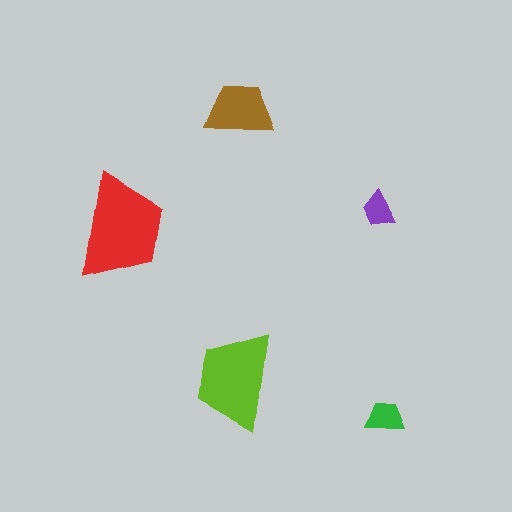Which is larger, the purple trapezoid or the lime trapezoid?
The lime one.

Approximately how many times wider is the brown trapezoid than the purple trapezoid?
About 2 times wider.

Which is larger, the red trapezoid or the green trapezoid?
The red one.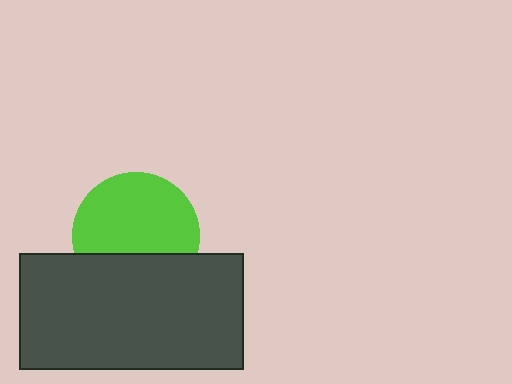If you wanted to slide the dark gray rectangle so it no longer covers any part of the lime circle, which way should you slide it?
Slide it down — that is the most direct way to separate the two shapes.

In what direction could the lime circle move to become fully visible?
The lime circle could move up. That would shift it out from behind the dark gray rectangle entirely.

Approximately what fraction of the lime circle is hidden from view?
Roughly 33% of the lime circle is hidden behind the dark gray rectangle.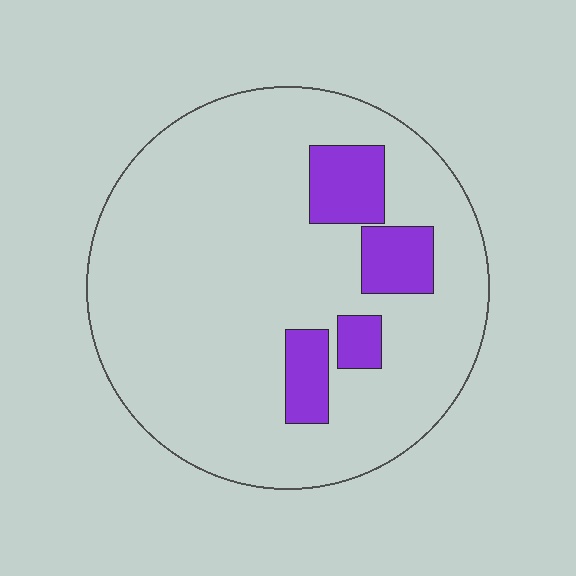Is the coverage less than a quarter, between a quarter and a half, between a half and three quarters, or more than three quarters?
Less than a quarter.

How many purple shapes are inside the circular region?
4.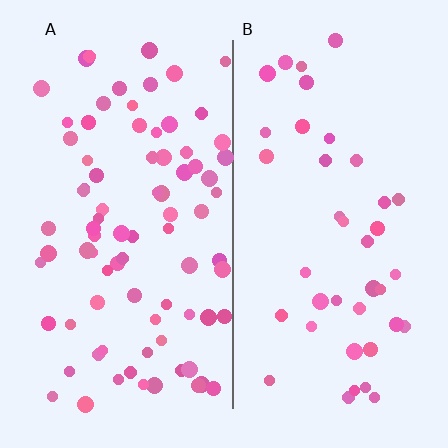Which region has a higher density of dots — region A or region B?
A (the left).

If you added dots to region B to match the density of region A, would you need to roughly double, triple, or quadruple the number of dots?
Approximately double.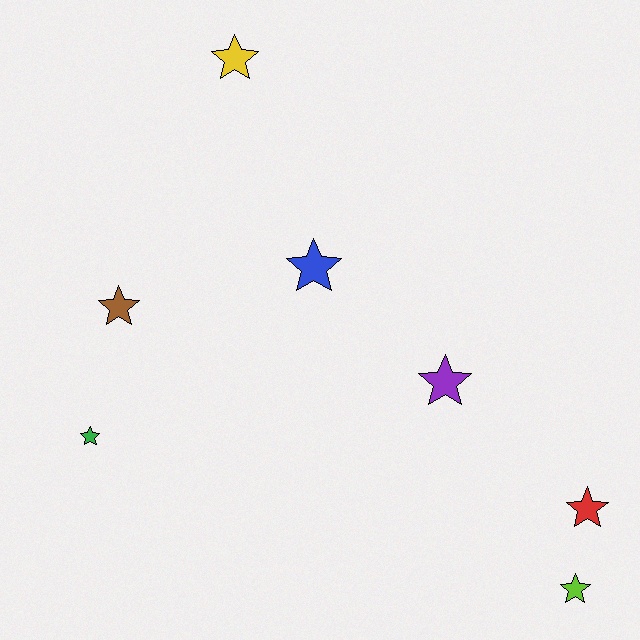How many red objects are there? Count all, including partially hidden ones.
There is 1 red object.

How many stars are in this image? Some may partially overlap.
There are 7 stars.